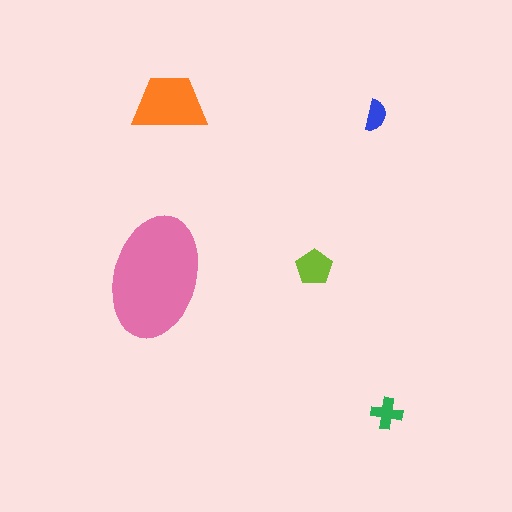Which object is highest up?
The orange trapezoid is topmost.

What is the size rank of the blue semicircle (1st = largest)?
5th.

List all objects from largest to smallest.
The pink ellipse, the orange trapezoid, the lime pentagon, the green cross, the blue semicircle.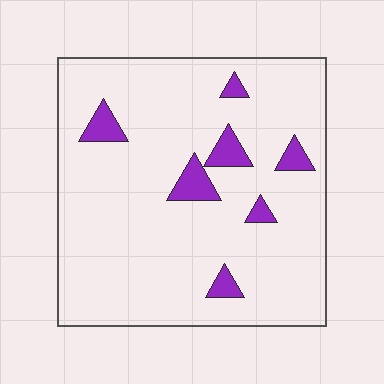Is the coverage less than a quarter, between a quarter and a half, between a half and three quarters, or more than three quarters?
Less than a quarter.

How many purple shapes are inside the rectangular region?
7.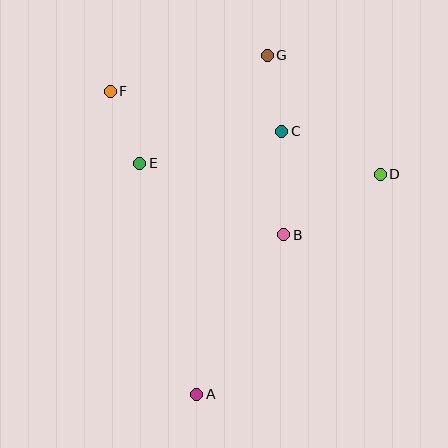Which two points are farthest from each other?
Points A and G are farthest from each other.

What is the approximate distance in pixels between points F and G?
The distance between F and G is approximately 161 pixels.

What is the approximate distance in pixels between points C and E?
The distance between C and E is approximately 145 pixels.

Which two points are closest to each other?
Points C and G are closest to each other.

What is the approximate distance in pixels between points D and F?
The distance between D and F is approximately 283 pixels.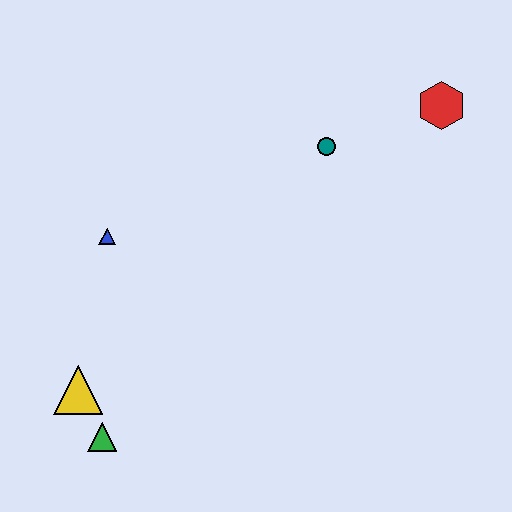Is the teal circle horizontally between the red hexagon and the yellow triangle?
Yes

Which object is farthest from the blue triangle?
The red hexagon is farthest from the blue triangle.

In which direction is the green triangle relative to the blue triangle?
The green triangle is below the blue triangle.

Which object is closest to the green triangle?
The yellow triangle is closest to the green triangle.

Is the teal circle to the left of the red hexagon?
Yes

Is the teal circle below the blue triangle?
No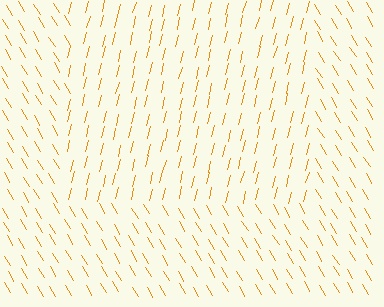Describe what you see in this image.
The image is filled with small orange line segments. A rectangle region in the image has lines oriented differently from the surrounding lines, creating a visible texture boundary.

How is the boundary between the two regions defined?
The boundary is defined purely by a change in line orientation (approximately 45 degrees difference). All lines are the same color and thickness.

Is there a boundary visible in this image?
Yes, there is a texture boundary formed by a change in line orientation.